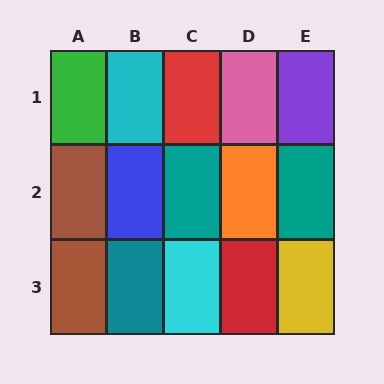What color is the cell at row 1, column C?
Red.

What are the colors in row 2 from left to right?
Brown, blue, teal, orange, teal.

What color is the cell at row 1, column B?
Cyan.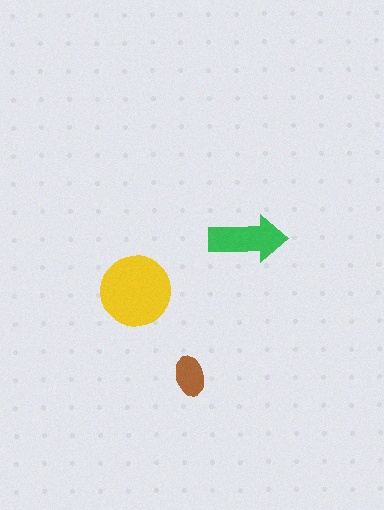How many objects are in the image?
There are 3 objects in the image.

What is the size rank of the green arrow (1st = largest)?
2nd.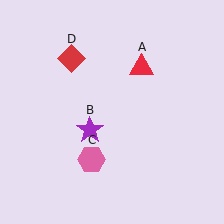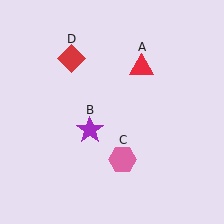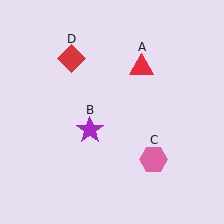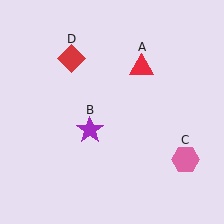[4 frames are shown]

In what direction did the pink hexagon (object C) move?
The pink hexagon (object C) moved right.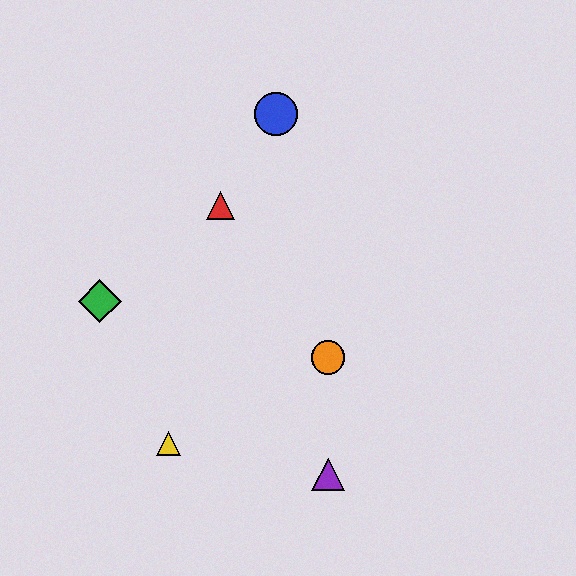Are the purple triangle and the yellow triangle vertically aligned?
No, the purple triangle is at x≈328 and the yellow triangle is at x≈169.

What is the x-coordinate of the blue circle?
The blue circle is at x≈276.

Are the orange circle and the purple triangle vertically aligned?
Yes, both are at x≈328.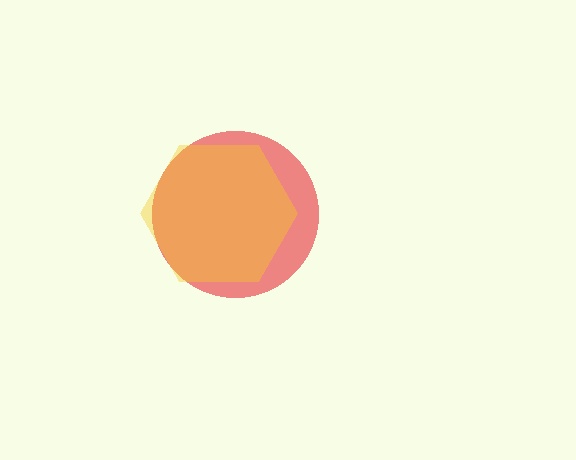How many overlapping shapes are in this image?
There are 2 overlapping shapes in the image.